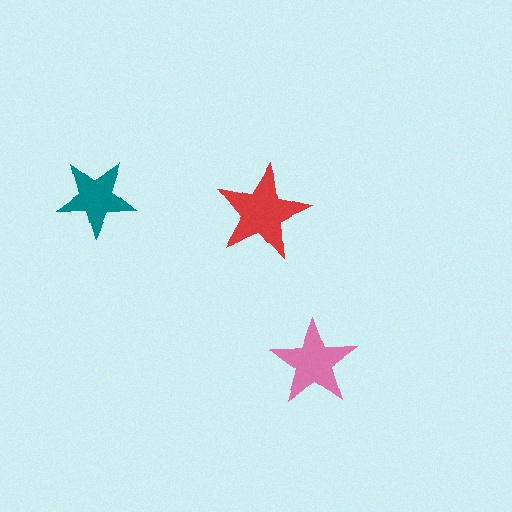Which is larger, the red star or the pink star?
The red one.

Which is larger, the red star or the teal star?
The red one.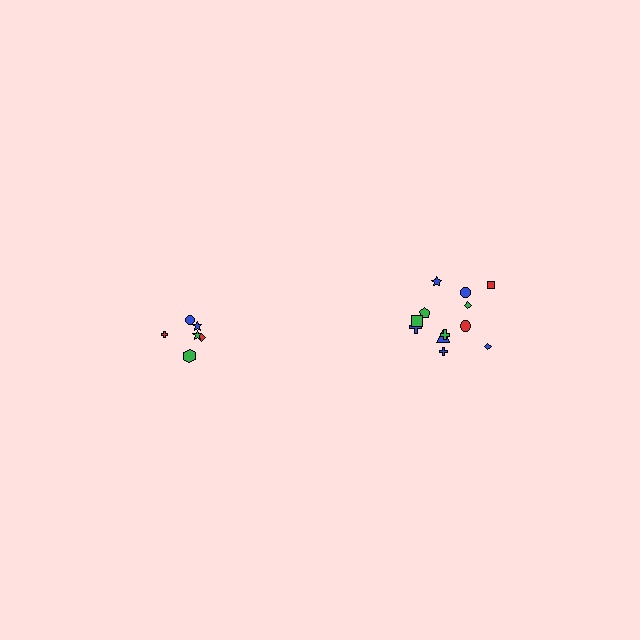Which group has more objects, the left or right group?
The right group.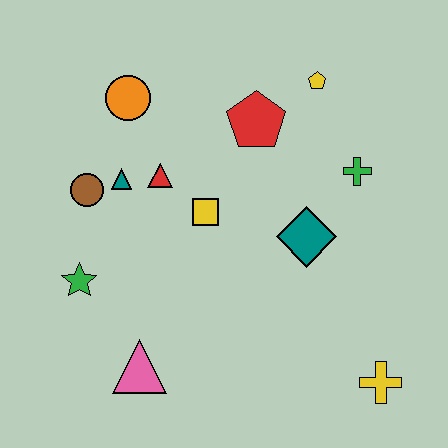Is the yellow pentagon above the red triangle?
Yes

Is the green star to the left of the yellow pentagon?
Yes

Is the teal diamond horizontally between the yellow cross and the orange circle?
Yes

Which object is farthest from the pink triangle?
The yellow pentagon is farthest from the pink triangle.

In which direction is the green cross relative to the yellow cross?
The green cross is above the yellow cross.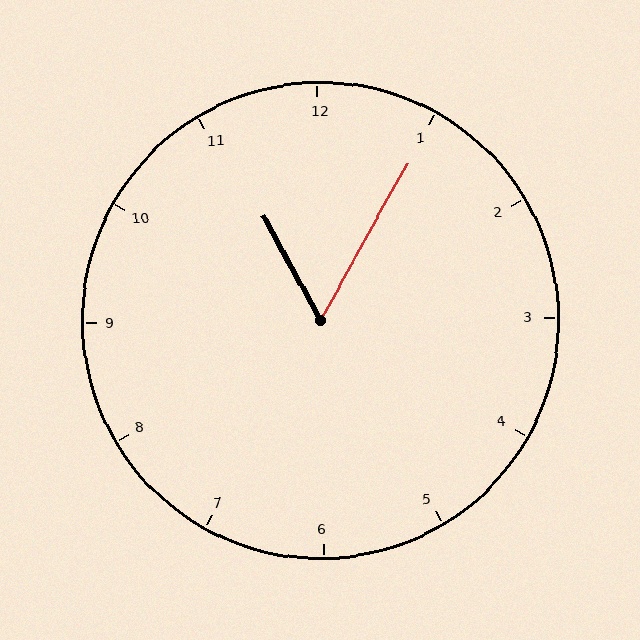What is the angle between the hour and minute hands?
Approximately 58 degrees.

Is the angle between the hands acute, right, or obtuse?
It is acute.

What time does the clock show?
11:05.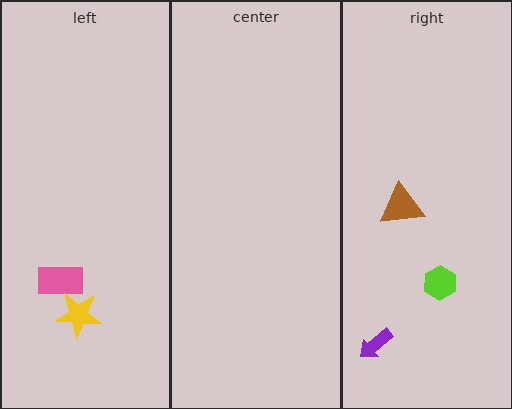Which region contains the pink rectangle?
The left region.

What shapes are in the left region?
The pink rectangle, the yellow star.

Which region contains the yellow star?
The left region.